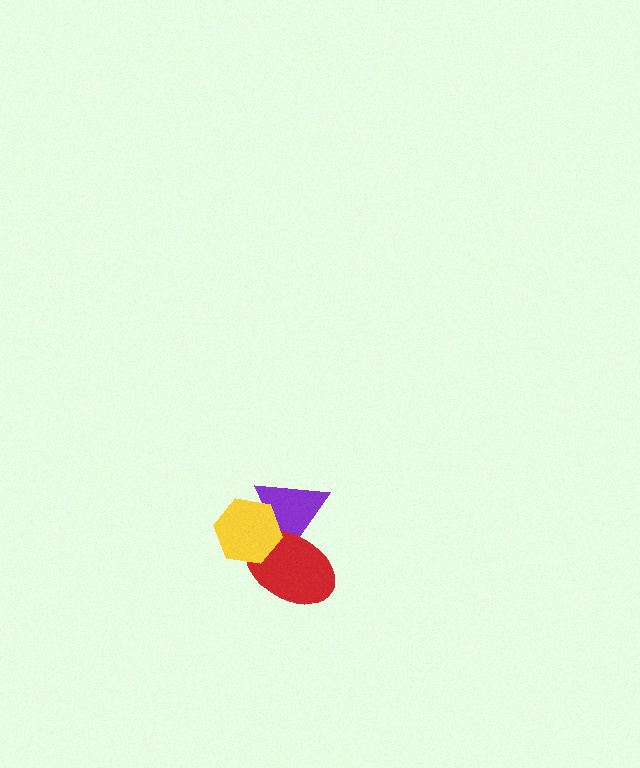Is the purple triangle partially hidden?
Yes, it is partially covered by another shape.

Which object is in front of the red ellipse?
The yellow hexagon is in front of the red ellipse.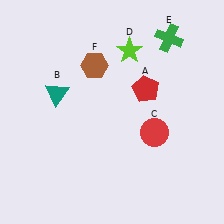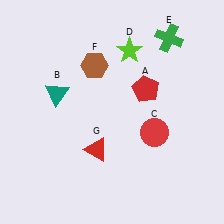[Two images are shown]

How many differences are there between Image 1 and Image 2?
There is 1 difference between the two images.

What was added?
A red triangle (G) was added in Image 2.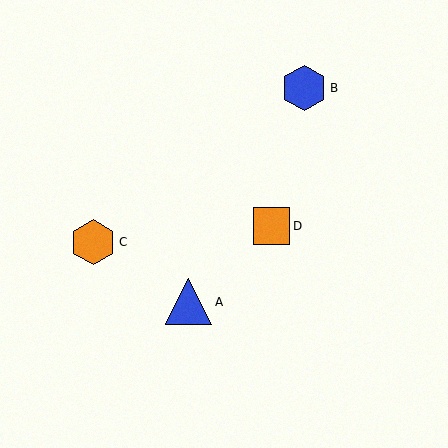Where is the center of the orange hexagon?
The center of the orange hexagon is at (93, 242).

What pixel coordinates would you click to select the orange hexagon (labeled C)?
Click at (93, 242) to select the orange hexagon C.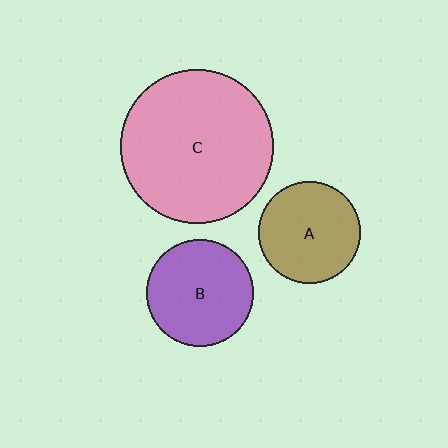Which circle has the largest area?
Circle C (pink).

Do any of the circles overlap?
No, none of the circles overlap.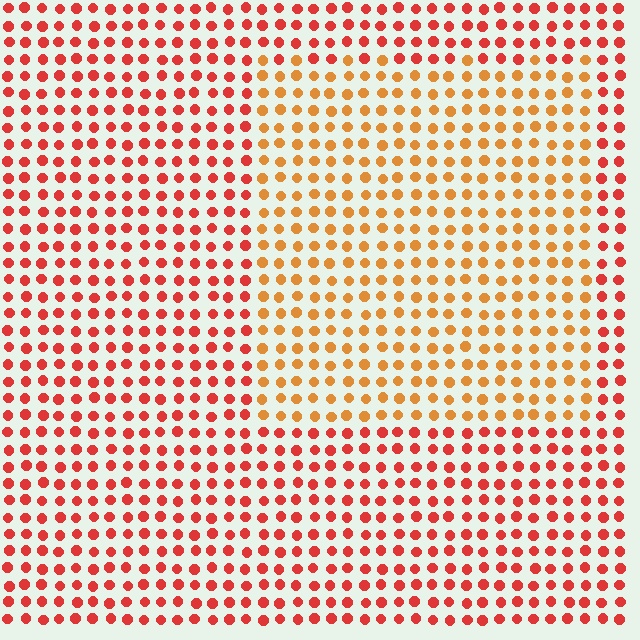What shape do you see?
I see a rectangle.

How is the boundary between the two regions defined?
The boundary is defined purely by a slight shift in hue (about 31 degrees). Spacing, size, and orientation are identical on both sides.